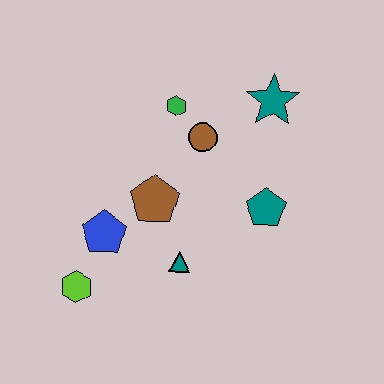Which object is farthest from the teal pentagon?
The lime hexagon is farthest from the teal pentagon.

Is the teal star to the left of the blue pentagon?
No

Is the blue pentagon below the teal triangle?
No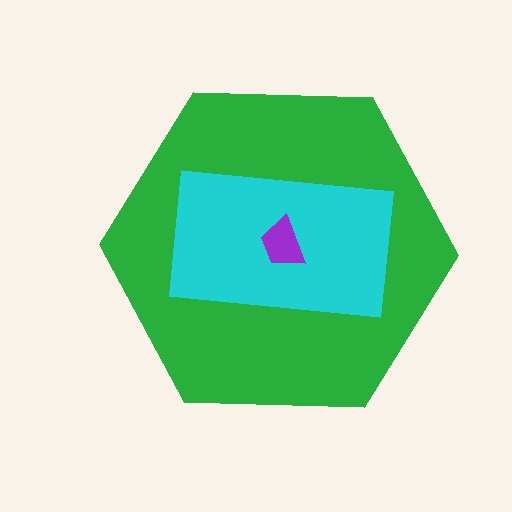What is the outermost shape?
The green hexagon.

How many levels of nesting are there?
3.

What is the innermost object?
The purple trapezoid.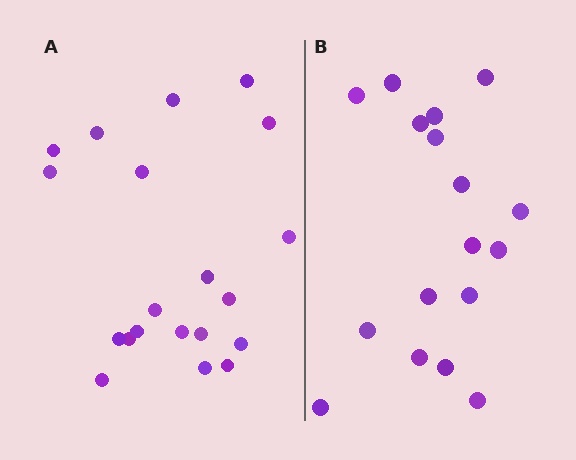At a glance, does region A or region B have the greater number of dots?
Region A (the left region) has more dots.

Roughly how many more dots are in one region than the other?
Region A has just a few more — roughly 2 or 3 more dots than region B.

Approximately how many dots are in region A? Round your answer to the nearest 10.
About 20 dots.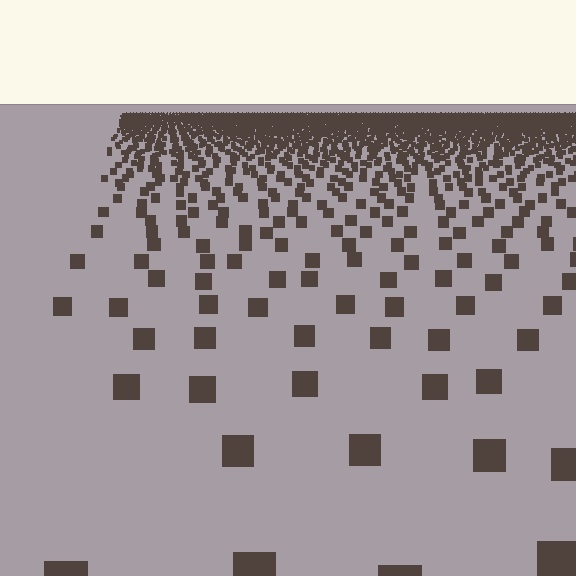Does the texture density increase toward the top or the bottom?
Density increases toward the top.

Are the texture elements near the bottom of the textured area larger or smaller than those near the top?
Larger. Near the bottom, elements are closer to the viewer and appear at a bigger on-screen size.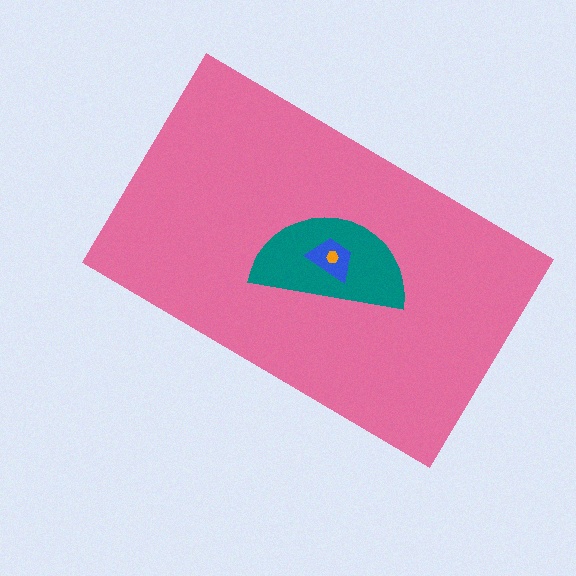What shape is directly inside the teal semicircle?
The blue trapezoid.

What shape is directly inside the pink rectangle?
The teal semicircle.